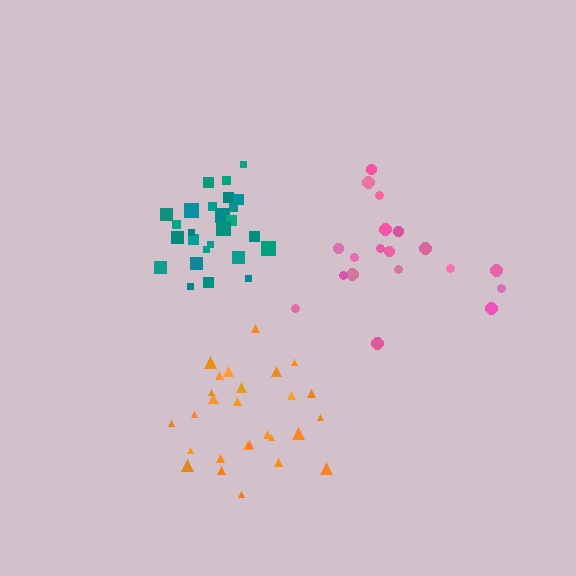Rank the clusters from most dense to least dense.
teal, orange, pink.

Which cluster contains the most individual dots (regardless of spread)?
Teal (27).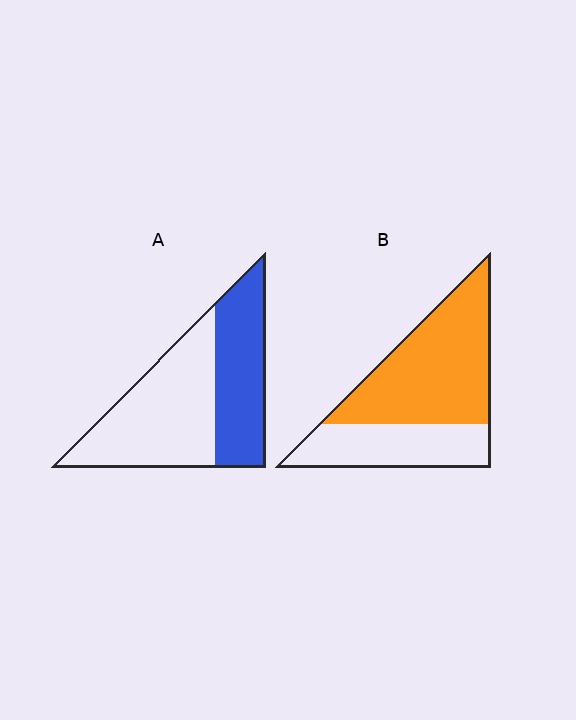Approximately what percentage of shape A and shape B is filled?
A is approximately 40% and B is approximately 65%.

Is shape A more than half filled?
No.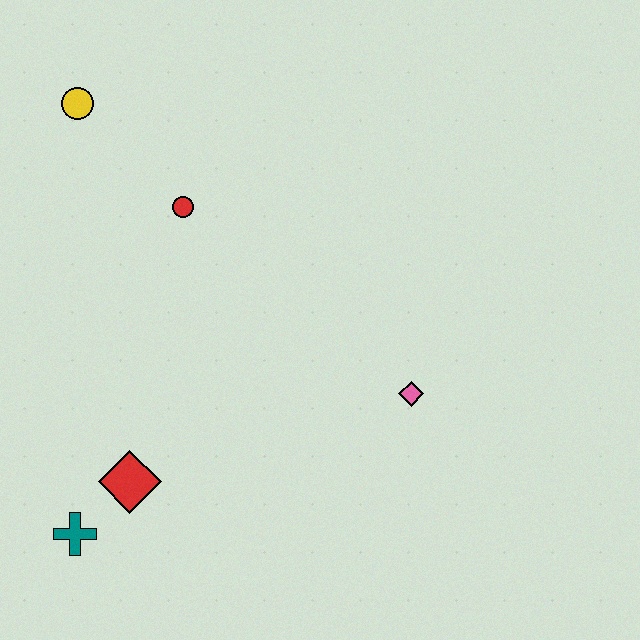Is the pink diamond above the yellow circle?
No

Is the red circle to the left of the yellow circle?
No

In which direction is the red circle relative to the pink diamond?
The red circle is to the left of the pink diamond.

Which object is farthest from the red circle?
The teal cross is farthest from the red circle.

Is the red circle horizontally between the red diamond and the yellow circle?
No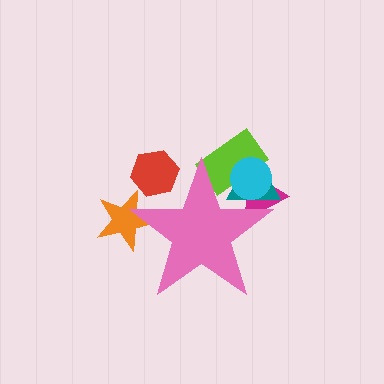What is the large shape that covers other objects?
A pink star.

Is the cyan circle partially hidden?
Yes, the cyan circle is partially hidden behind the pink star.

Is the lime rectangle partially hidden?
Yes, the lime rectangle is partially hidden behind the pink star.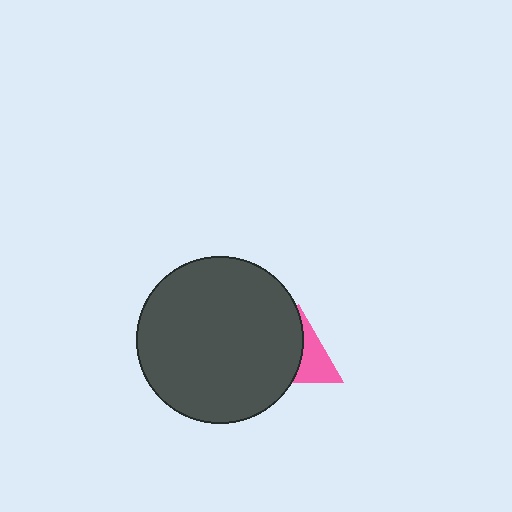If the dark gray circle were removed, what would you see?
You would see the complete pink triangle.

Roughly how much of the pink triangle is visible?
About half of it is visible (roughly 45%).